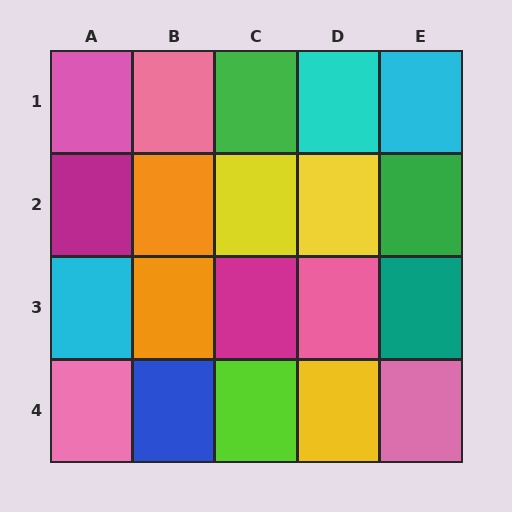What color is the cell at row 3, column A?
Cyan.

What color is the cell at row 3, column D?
Pink.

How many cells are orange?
2 cells are orange.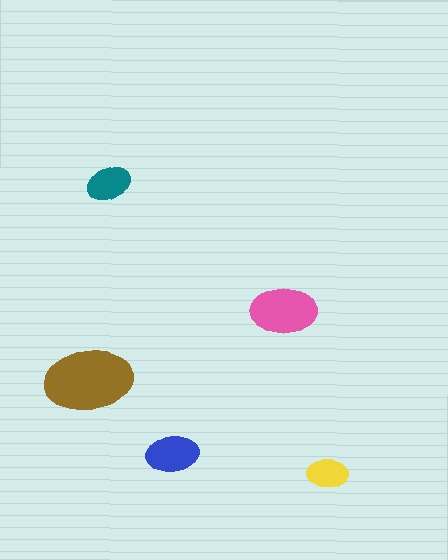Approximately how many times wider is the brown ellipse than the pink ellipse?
About 1.5 times wider.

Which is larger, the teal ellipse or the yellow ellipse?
The teal one.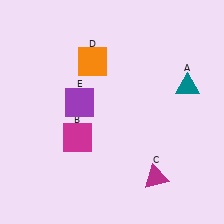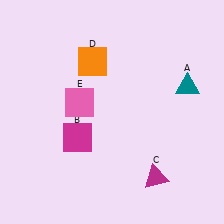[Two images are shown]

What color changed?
The square (E) changed from purple in Image 1 to pink in Image 2.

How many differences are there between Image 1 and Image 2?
There is 1 difference between the two images.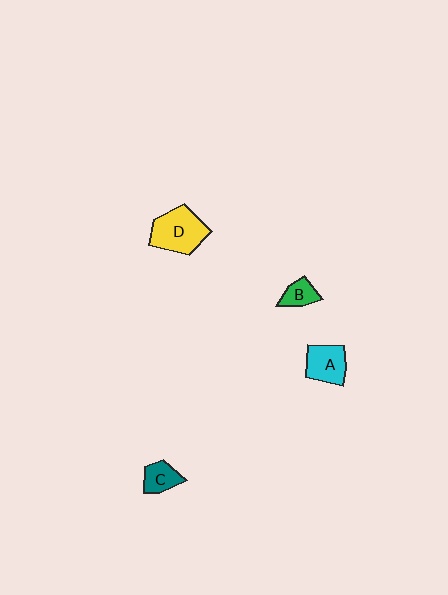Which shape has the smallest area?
Shape B (green).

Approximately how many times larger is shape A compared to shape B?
Approximately 1.7 times.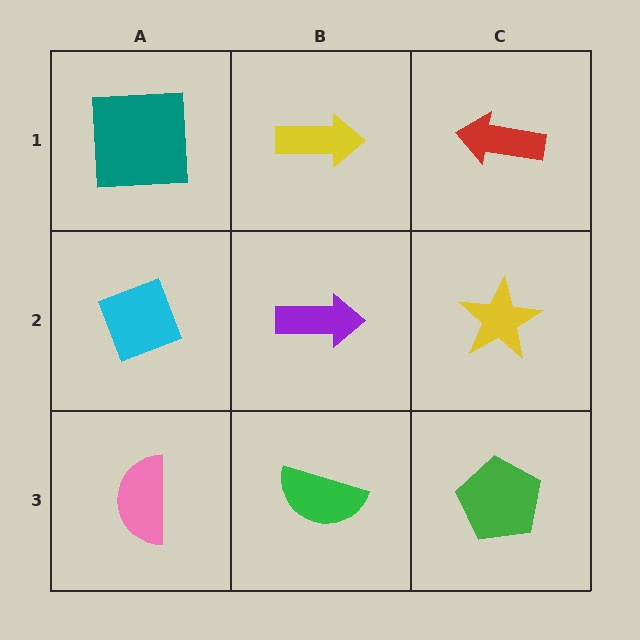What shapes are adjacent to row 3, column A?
A cyan diamond (row 2, column A), a green semicircle (row 3, column B).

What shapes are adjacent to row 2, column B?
A yellow arrow (row 1, column B), a green semicircle (row 3, column B), a cyan diamond (row 2, column A), a yellow star (row 2, column C).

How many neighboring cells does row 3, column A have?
2.